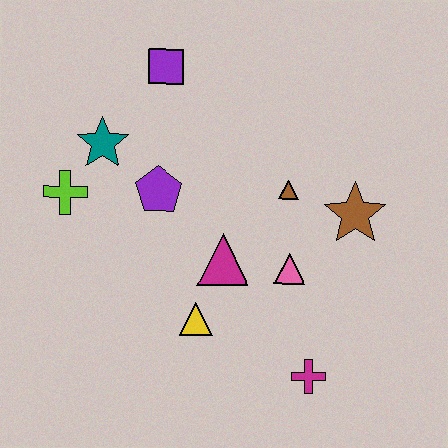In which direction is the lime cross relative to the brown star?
The lime cross is to the left of the brown star.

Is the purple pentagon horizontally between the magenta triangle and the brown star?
No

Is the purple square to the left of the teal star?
No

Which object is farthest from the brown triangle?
The lime cross is farthest from the brown triangle.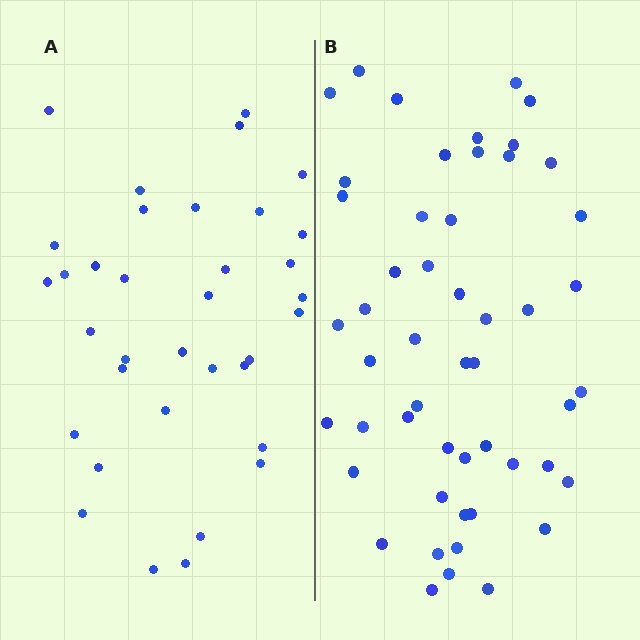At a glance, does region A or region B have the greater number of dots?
Region B (the right region) has more dots.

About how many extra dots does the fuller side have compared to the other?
Region B has approximately 15 more dots than region A.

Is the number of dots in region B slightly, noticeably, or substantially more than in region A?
Region B has substantially more. The ratio is roughly 1.5 to 1.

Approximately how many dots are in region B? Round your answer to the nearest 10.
About 50 dots. (The exact count is 51, which rounds to 50.)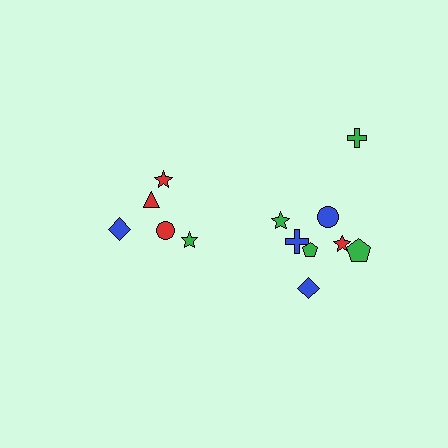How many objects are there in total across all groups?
There are 13 objects.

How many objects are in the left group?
There are 5 objects.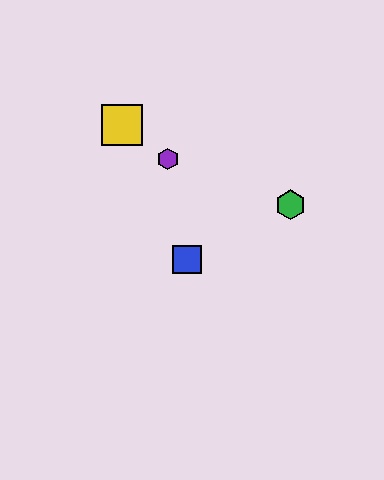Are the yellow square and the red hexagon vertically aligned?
Yes, both are at x≈122.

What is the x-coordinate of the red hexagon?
The red hexagon is at x≈122.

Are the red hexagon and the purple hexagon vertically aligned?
No, the red hexagon is at x≈122 and the purple hexagon is at x≈168.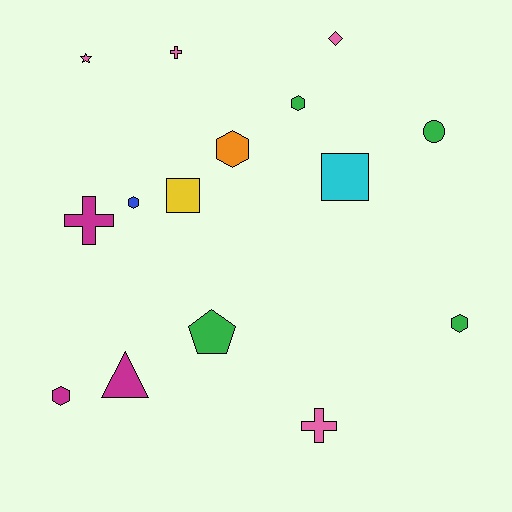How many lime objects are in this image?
There are no lime objects.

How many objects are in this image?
There are 15 objects.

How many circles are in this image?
There is 1 circle.